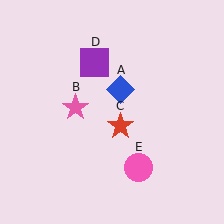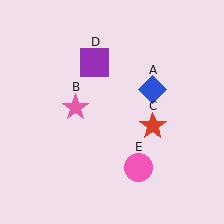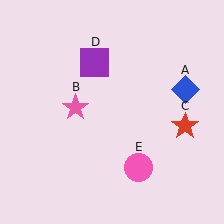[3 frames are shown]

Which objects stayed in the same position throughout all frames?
Pink star (object B) and purple square (object D) and pink circle (object E) remained stationary.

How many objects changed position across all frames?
2 objects changed position: blue diamond (object A), red star (object C).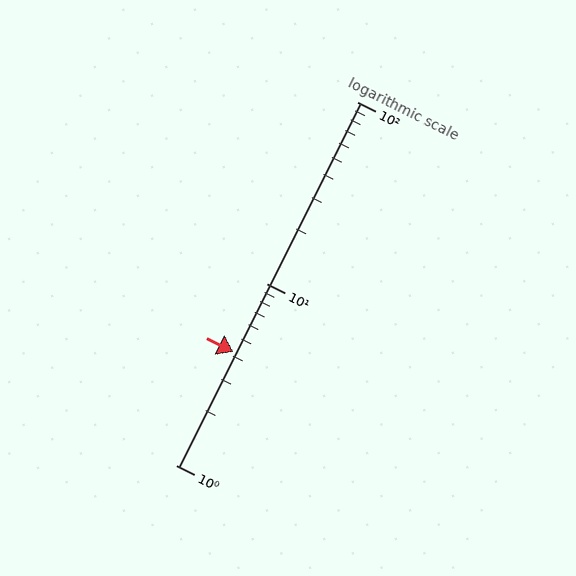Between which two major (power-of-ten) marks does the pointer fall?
The pointer is between 1 and 10.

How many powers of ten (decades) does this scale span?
The scale spans 2 decades, from 1 to 100.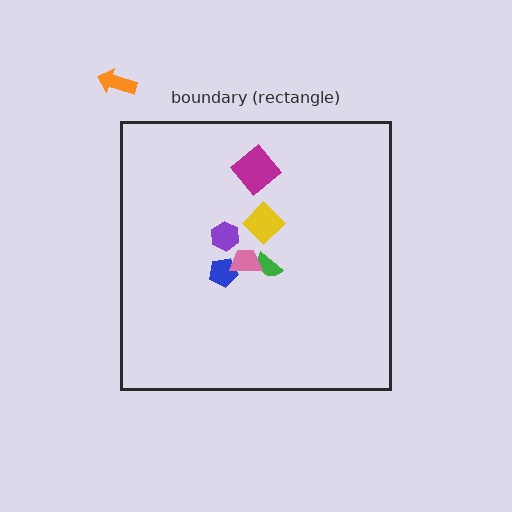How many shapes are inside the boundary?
6 inside, 1 outside.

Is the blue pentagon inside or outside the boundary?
Inside.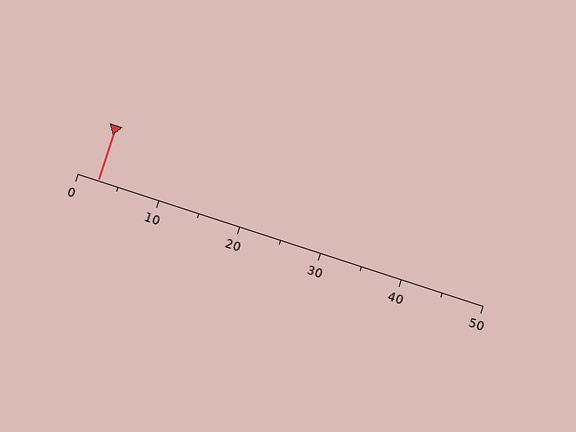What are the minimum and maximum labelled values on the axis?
The axis runs from 0 to 50.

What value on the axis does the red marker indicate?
The marker indicates approximately 2.5.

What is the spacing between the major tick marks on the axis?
The major ticks are spaced 10 apart.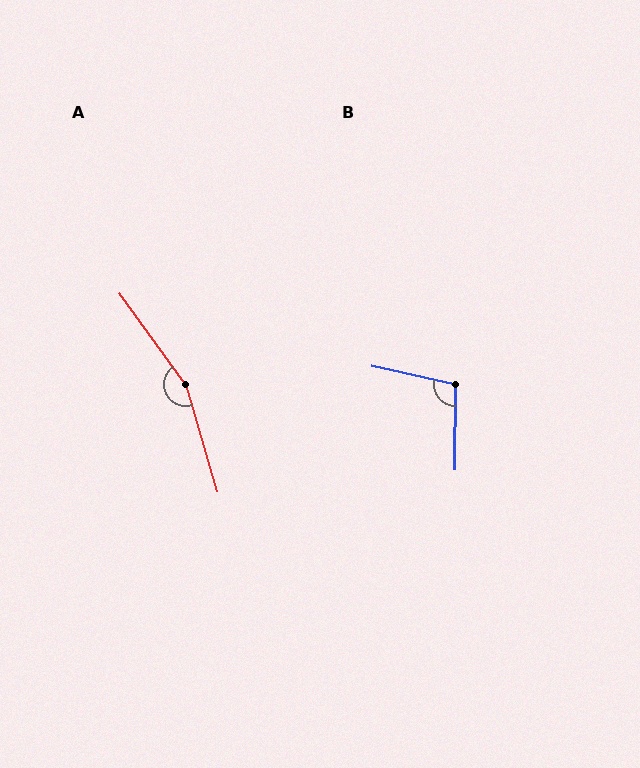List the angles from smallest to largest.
B (102°), A (161°).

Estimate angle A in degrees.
Approximately 161 degrees.